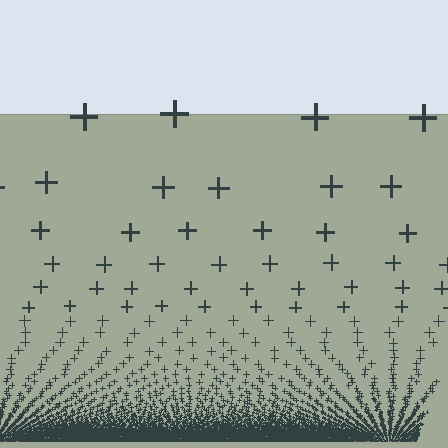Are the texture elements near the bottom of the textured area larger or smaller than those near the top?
Smaller. The gradient is inverted — elements near the bottom are smaller and denser.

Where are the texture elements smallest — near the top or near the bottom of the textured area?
Near the bottom.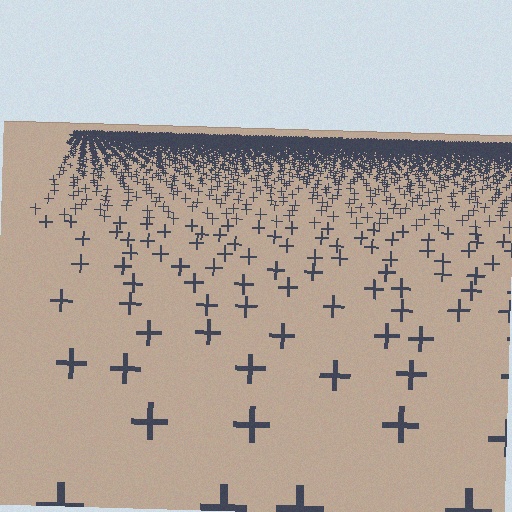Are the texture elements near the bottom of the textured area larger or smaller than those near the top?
Larger. Near the bottom, elements are closer to the viewer and appear at a bigger on-screen size.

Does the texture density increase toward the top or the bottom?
Density increases toward the top.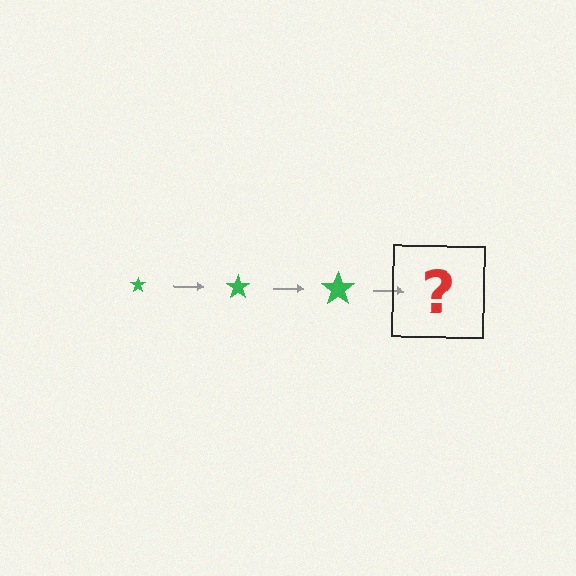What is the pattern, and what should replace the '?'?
The pattern is that the star gets progressively larger each step. The '?' should be a green star, larger than the previous one.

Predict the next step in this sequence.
The next step is a green star, larger than the previous one.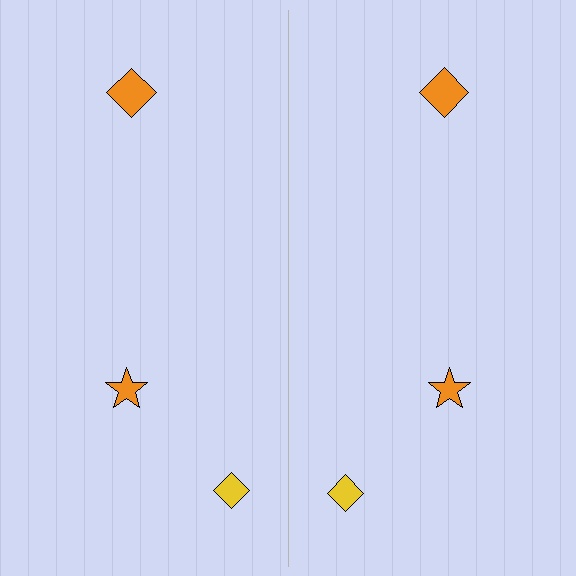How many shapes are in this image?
There are 6 shapes in this image.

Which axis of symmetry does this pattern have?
The pattern has a vertical axis of symmetry running through the center of the image.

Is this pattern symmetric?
Yes, this pattern has bilateral (reflection) symmetry.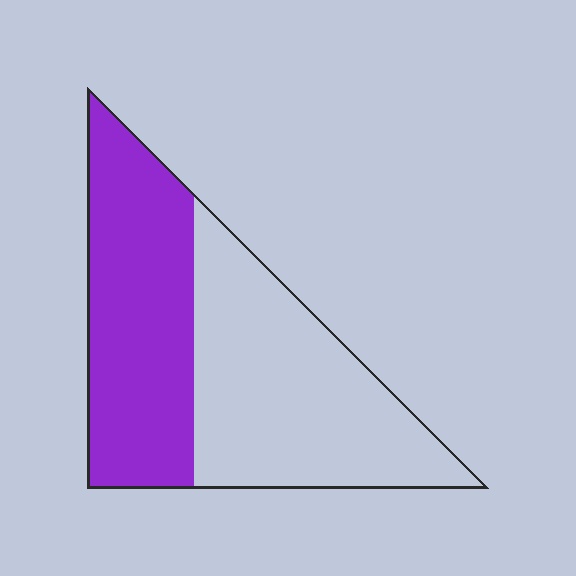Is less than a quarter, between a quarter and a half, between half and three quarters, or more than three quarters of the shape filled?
Between a quarter and a half.